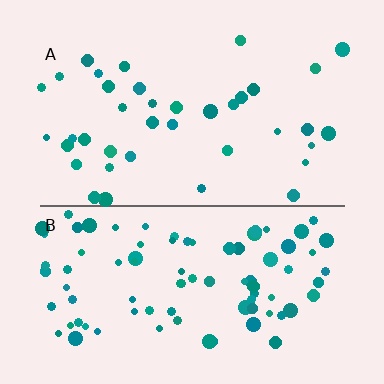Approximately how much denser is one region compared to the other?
Approximately 2.3× — region B over region A.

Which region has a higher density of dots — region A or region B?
B (the bottom).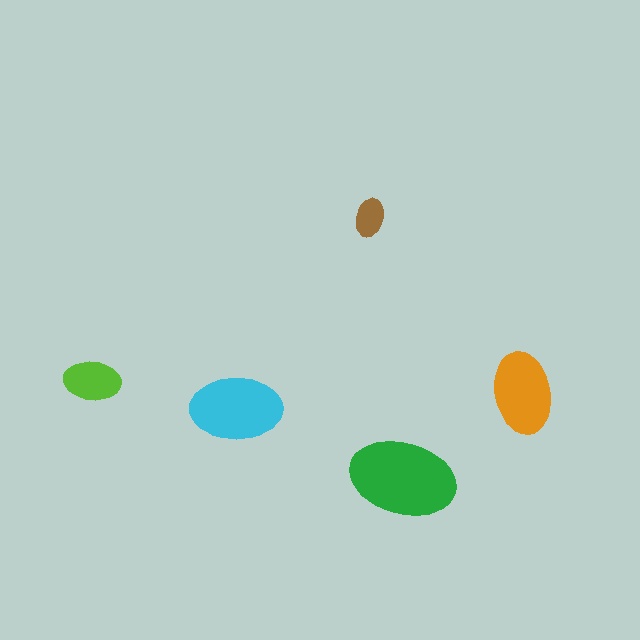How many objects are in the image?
There are 5 objects in the image.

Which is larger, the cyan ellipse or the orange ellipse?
The cyan one.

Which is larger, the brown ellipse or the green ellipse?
The green one.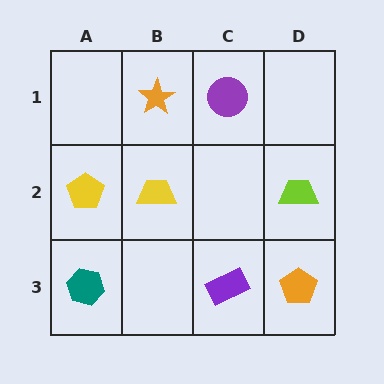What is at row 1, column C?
A purple circle.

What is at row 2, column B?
A yellow trapezoid.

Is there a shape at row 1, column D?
No, that cell is empty.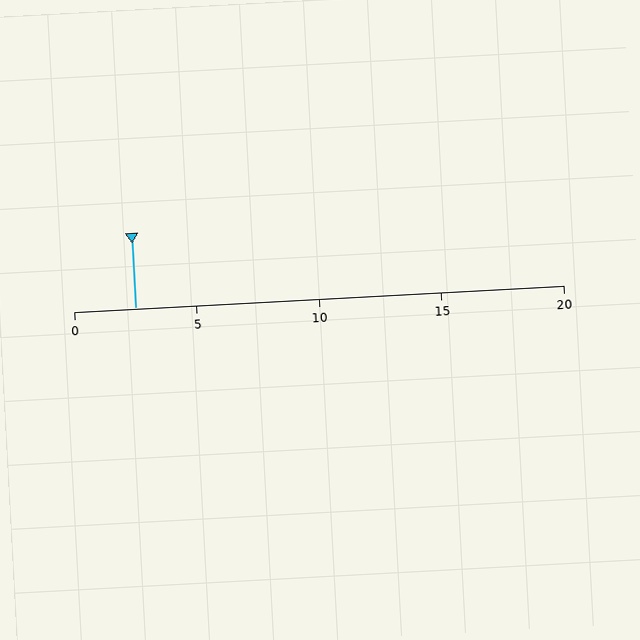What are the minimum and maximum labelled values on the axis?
The axis runs from 0 to 20.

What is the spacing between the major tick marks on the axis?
The major ticks are spaced 5 apart.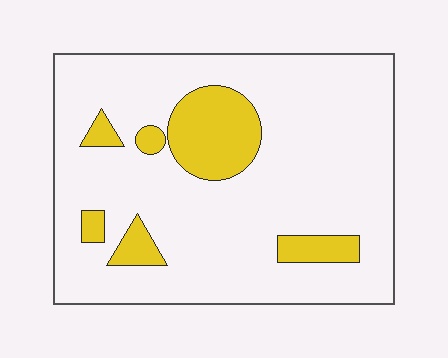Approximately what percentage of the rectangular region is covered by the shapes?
Approximately 15%.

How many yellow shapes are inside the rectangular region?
6.